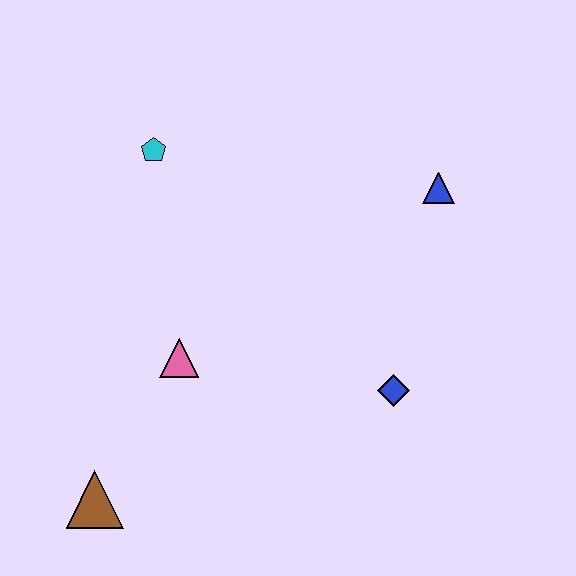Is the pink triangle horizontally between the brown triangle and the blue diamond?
Yes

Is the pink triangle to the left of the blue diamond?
Yes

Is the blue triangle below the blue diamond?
No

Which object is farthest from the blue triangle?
The brown triangle is farthest from the blue triangle.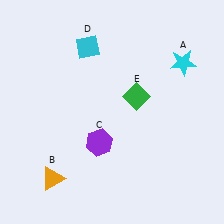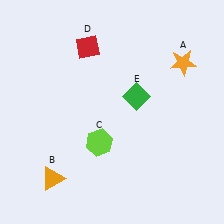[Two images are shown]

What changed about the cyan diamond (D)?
In Image 1, D is cyan. In Image 2, it changed to red.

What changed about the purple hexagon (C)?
In Image 1, C is purple. In Image 2, it changed to lime.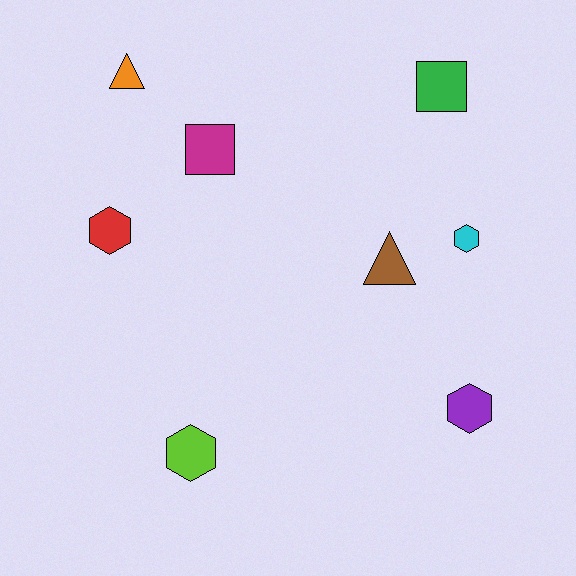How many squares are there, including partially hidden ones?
There are 2 squares.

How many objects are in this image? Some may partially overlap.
There are 8 objects.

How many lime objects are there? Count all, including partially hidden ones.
There is 1 lime object.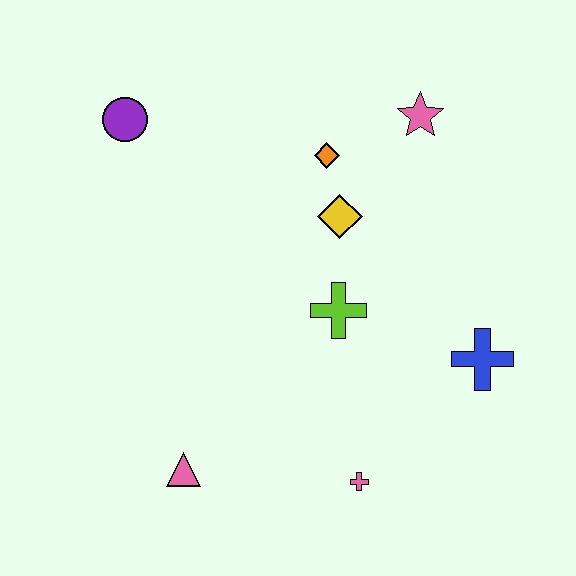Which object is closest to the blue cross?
The lime cross is closest to the blue cross.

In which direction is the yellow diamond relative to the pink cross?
The yellow diamond is above the pink cross.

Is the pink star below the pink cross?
No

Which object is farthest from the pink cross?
The purple circle is farthest from the pink cross.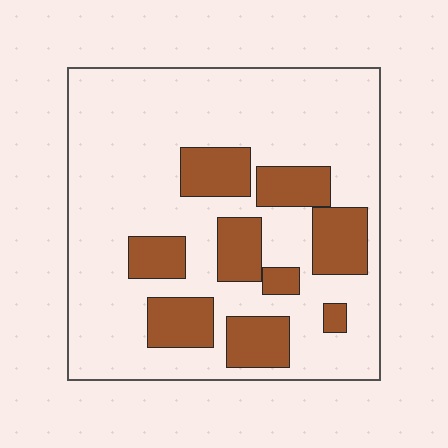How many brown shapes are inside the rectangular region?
9.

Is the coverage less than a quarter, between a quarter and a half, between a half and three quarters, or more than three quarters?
Less than a quarter.